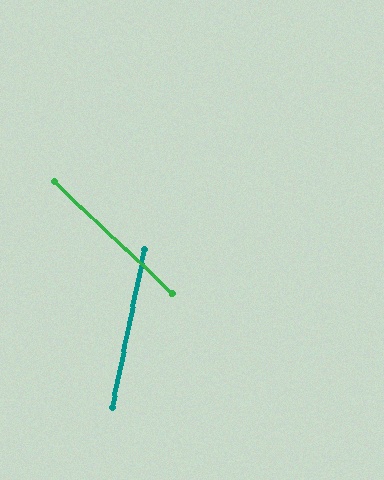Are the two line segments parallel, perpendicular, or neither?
Neither parallel nor perpendicular — they differ by about 58°.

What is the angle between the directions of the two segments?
Approximately 58 degrees.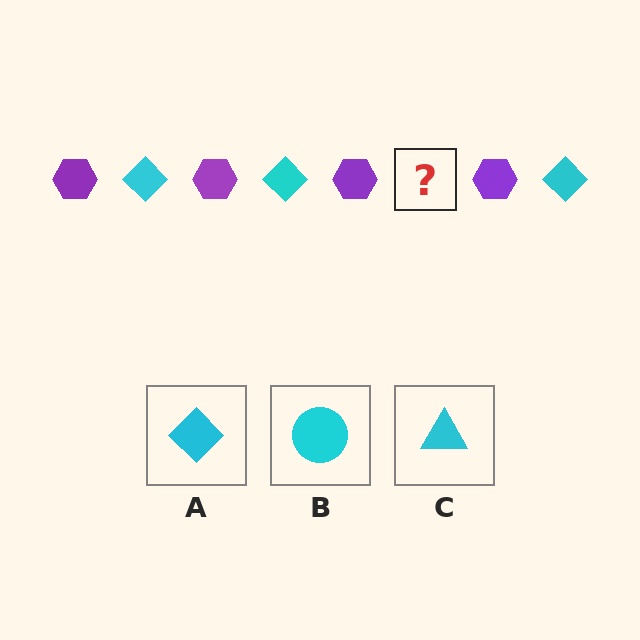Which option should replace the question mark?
Option A.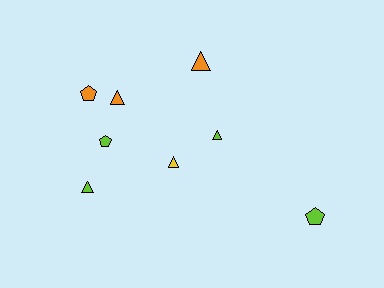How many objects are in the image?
There are 8 objects.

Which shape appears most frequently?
Triangle, with 5 objects.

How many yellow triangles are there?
There is 1 yellow triangle.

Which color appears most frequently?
Lime, with 4 objects.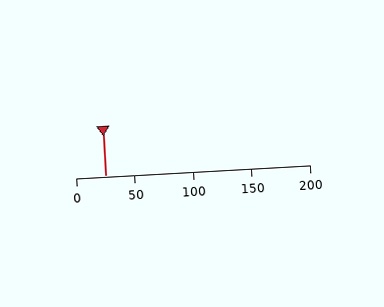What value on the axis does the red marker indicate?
The marker indicates approximately 25.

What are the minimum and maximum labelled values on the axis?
The axis runs from 0 to 200.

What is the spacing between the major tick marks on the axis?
The major ticks are spaced 50 apart.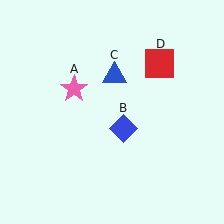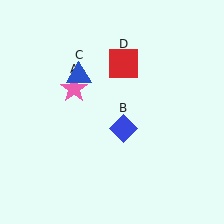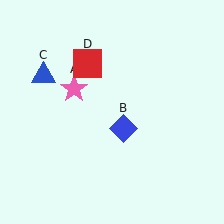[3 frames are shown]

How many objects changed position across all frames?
2 objects changed position: blue triangle (object C), red square (object D).